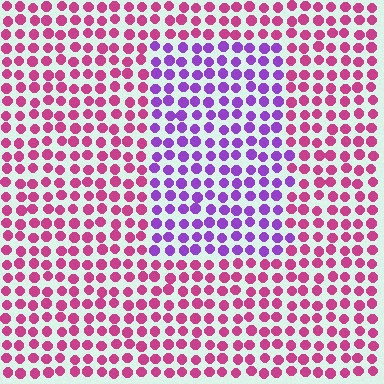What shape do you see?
I see a rectangle.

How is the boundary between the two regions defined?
The boundary is defined purely by a slight shift in hue (about 49 degrees). Spacing, size, and orientation are identical on both sides.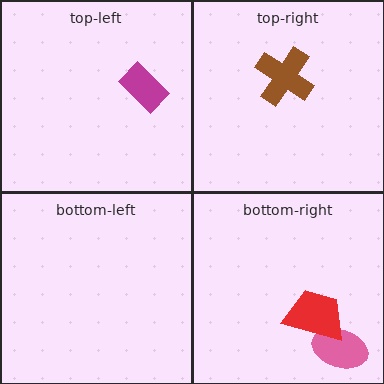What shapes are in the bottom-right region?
The pink ellipse, the red trapezoid.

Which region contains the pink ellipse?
The bottom-right region.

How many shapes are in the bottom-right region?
2.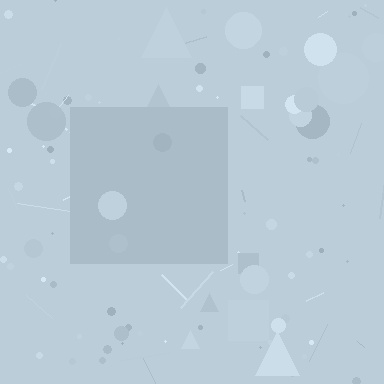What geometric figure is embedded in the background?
A square is embedded in the background.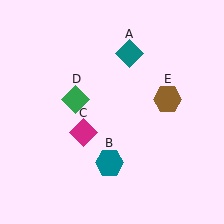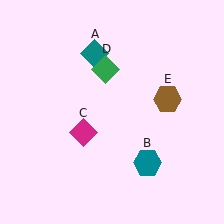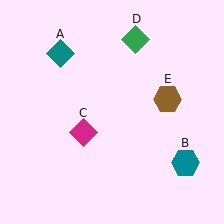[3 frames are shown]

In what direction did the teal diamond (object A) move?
The teal diamond (object A) moved left.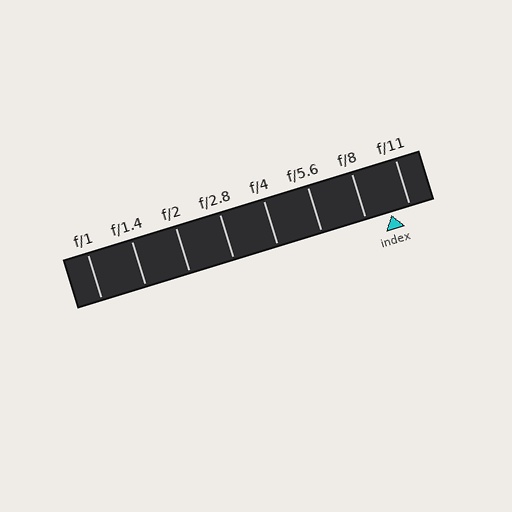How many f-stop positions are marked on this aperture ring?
There are 8 f-stop positions marked.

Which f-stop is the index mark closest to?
The index mark is closest to f/11.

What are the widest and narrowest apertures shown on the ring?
The widest aperture shown is f/1 and the narrowest is f/11.